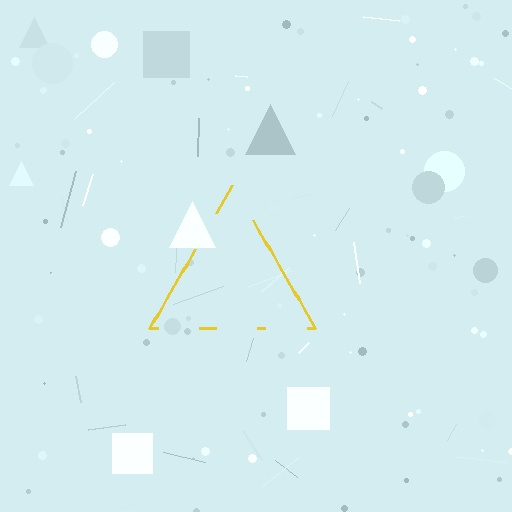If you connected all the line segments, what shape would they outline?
They would outline a triangle.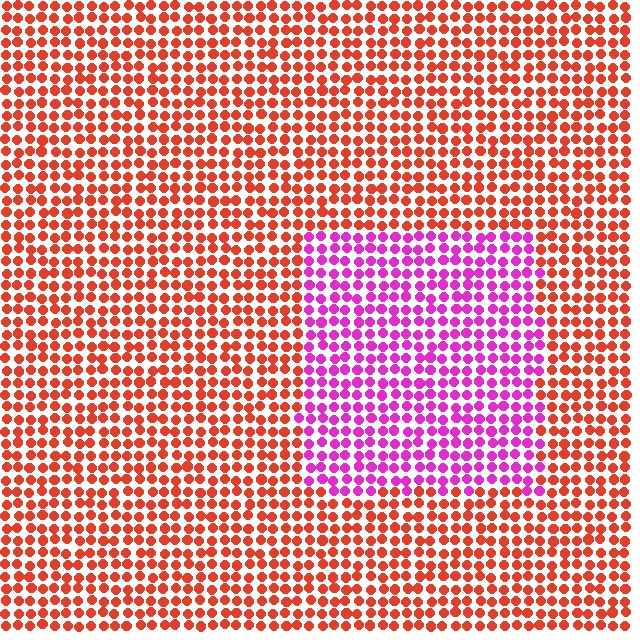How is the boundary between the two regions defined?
The boundary is defined purely by a slight shift in hue (about 59 degrees). Spacing, size, and orientation are identical on both sides.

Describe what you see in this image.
The image is filled with small red elements in a uniform arrangement. A rectangle-shaped region is visible where the elements are tinted to a slightly different hue, forming a subtle color boundary.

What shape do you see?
I see a rectangle.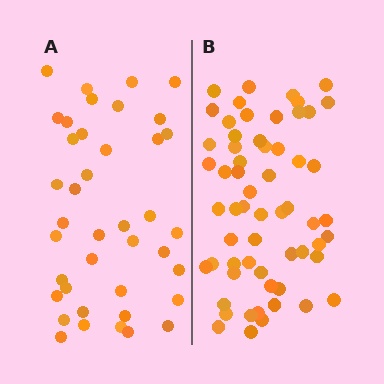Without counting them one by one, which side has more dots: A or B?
Region B (the right region) has more dots.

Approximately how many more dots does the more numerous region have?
Region B has approximately 20 more dots than region A.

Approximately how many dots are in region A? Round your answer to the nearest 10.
About 40 dots.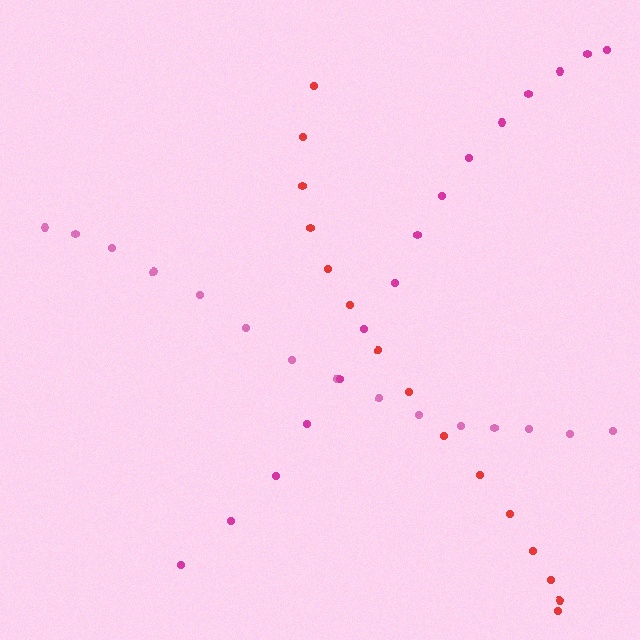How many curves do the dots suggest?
There are 3 distinct paths.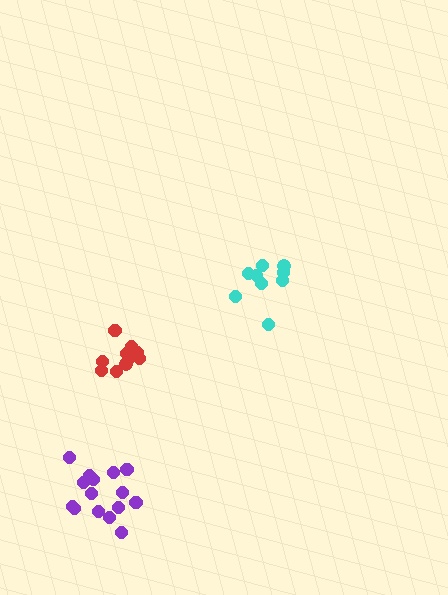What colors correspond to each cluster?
The clusters are colored: purple, red, cyan.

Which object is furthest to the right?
The cyan cluster is rightmost.